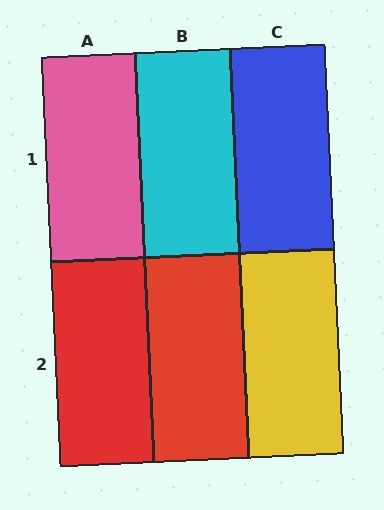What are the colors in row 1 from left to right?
Pink, cyan, blue.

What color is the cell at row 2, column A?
Red.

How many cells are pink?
1 cell is pink.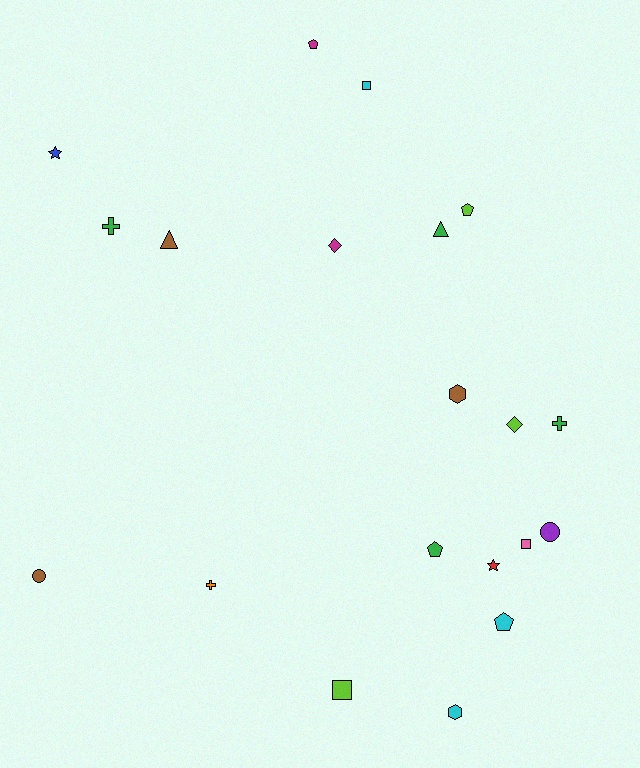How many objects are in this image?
There are 20 objects.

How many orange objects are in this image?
There is 1 orange object.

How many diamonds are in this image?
There are 2 diamonds.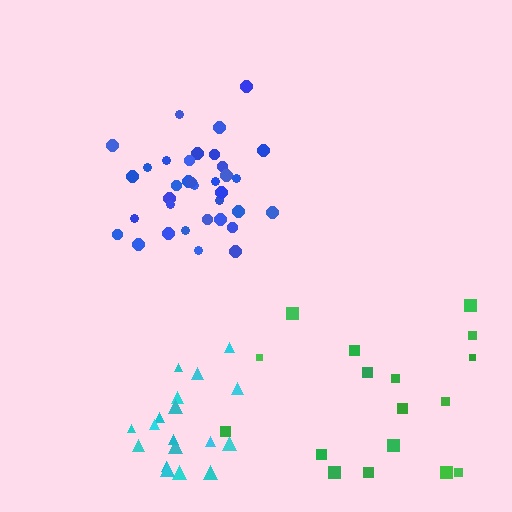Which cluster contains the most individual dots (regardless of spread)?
Blue (35).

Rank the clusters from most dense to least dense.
blue, cyan, green.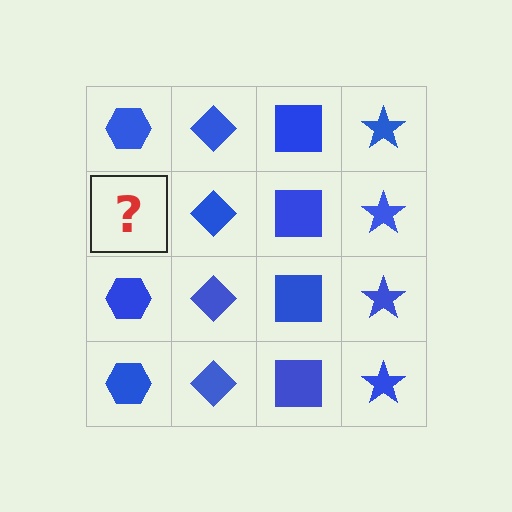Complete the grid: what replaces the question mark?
The question mark should be replaced with a blue hexagon.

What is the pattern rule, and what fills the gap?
The rule is that each column has a consistent shape. The gap should be filled with a blue hexagon.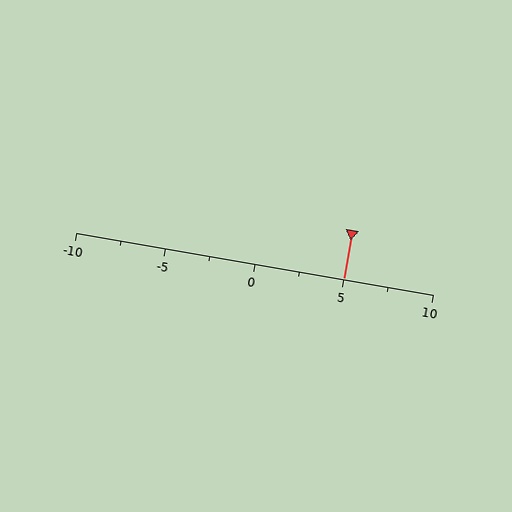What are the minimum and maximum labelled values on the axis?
The axis runs from -10 to 10.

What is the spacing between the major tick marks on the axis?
The major ticks are spaced 5 apart.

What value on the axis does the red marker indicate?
The marker indicates approximately 5.